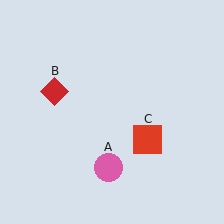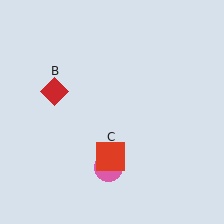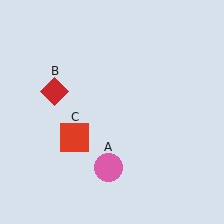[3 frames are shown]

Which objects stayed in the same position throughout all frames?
Pink circle (object A) and red diamond (object B) remained stationary.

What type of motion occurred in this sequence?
The red square (object C) rotated clockwise around the center of the scene.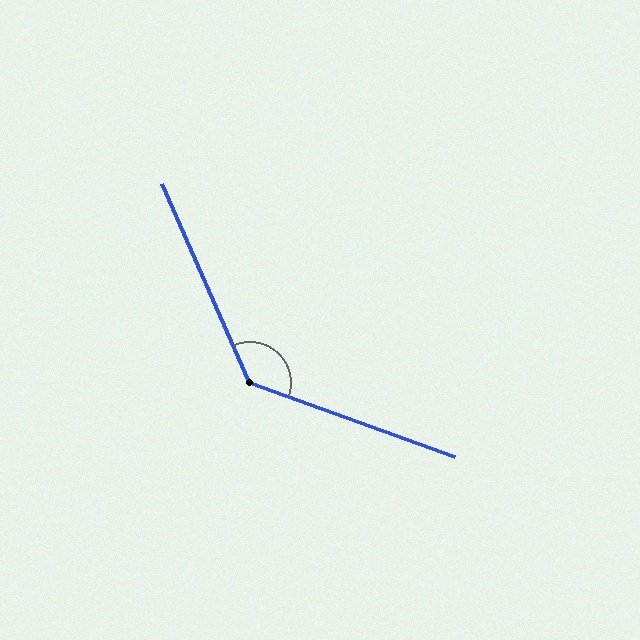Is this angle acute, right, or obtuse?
It is obtuse.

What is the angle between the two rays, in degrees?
Approximately 134 degrees.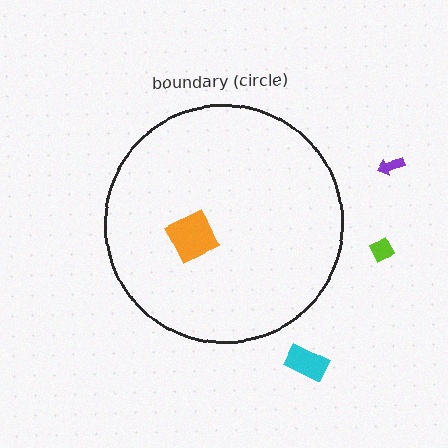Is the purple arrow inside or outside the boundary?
Outside.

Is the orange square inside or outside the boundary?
Inside.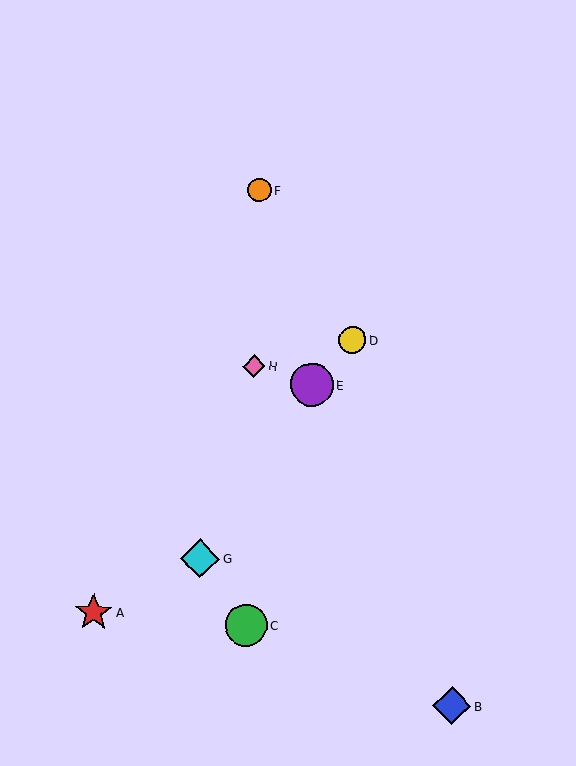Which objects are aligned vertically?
Objects C, F, H are aligned vertically.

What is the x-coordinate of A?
Object A is at x≈94.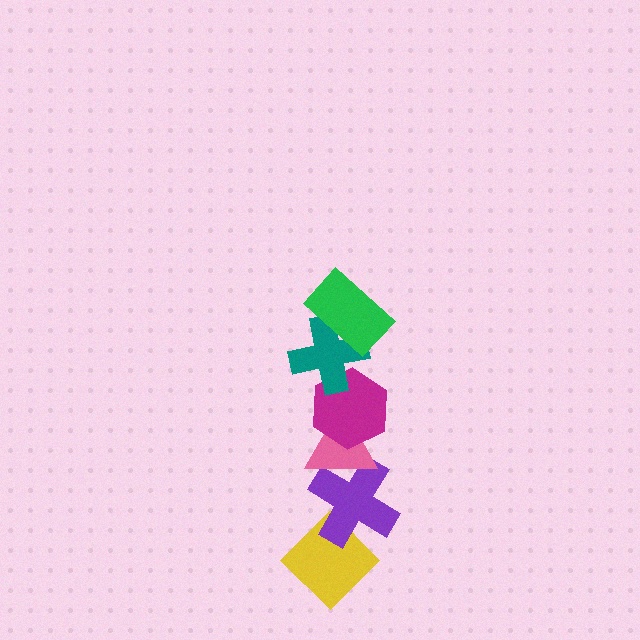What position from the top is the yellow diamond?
The yellow diamond is 6th from the top.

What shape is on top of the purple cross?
The pink triangle is on top of the purple cross.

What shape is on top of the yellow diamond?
The purple cross is on top of the yellow diamond.